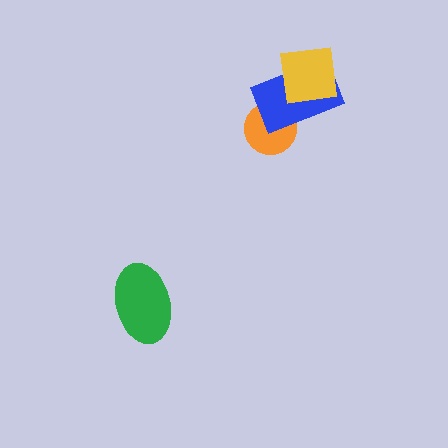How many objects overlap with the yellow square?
1 object overlaps with the yellow square.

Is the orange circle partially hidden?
Yes, it is partially covered by another shape.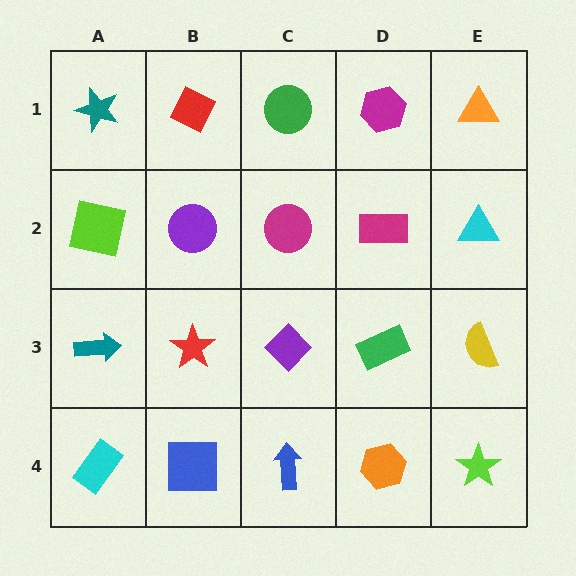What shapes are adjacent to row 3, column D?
A magenta rectangle (row 2, column D), an orange hexagon (row 4, column D), a purple diamond (row 3, column C), a yellow semicircle (row 3, column E).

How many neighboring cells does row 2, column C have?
4.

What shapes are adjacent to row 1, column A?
A lime square (row 2, column A), a red diamond (row 1, column B).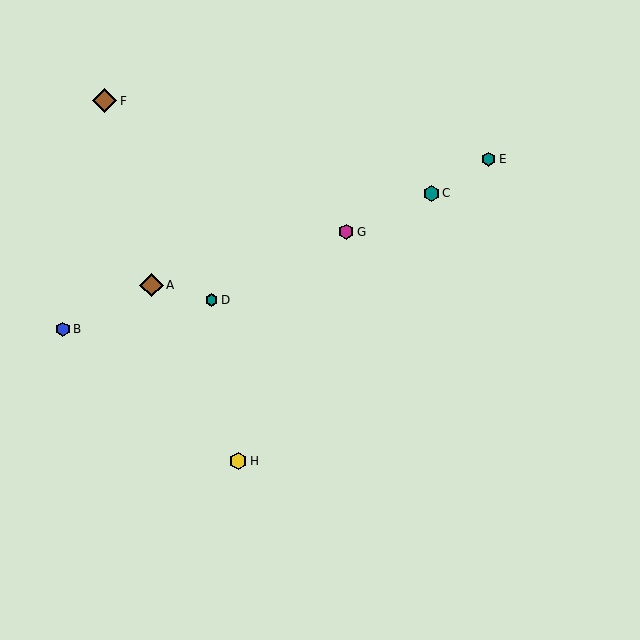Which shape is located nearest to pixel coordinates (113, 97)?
The brown diamond (labeled F) at (105, 101) is nearest to that location.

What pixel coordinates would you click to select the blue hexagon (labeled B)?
Click at (63, 329) to select the blue hexagon B.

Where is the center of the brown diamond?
The center of the brown diamond is at (152, 285).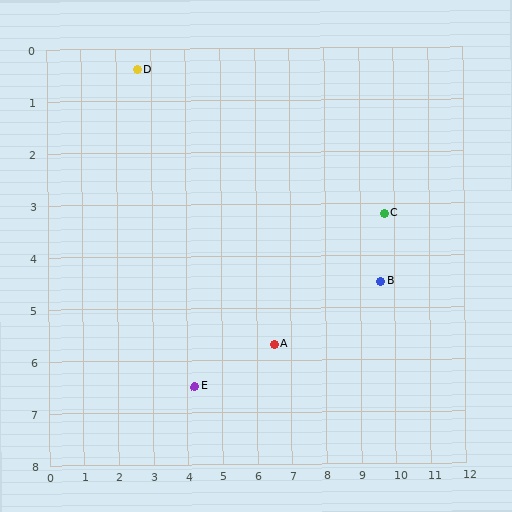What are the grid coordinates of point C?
Point C is at approximately (9.7, 3.2).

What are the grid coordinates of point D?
Point D is at approximately (2.6, 0.4).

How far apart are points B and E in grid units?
Points B and E are about 5.8 grid units apart.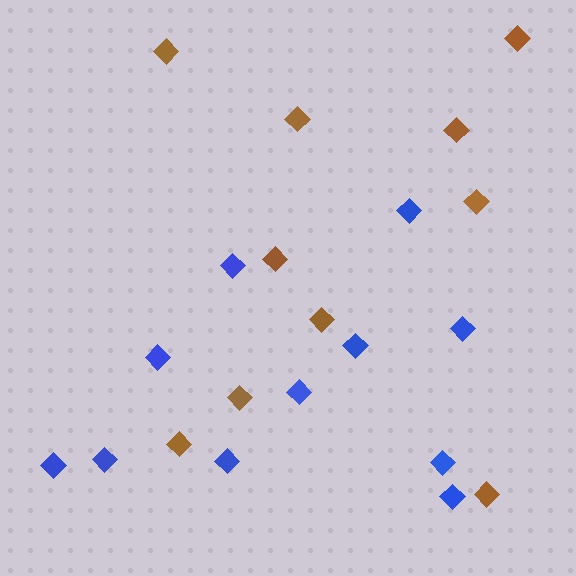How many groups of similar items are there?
There are 2 groups: one group of blue diamonds (11) and one group of brown diamonds (10).